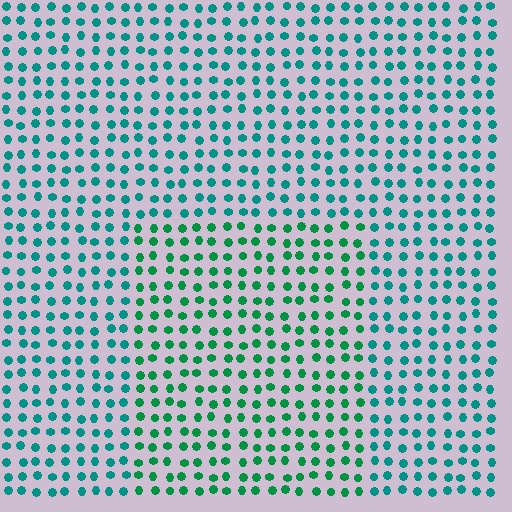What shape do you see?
I see a rectangle.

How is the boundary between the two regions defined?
The boundary is defined purely by a slight shift in hue (about 29 degrees). Spacing, size, and orientation are identical on both sides.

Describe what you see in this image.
The image is filled with small teal elements in a uniform arrangement. A rectangle-shaped region is visible where the elements are tinted to a slightly different hue, forming a subtle color boundary.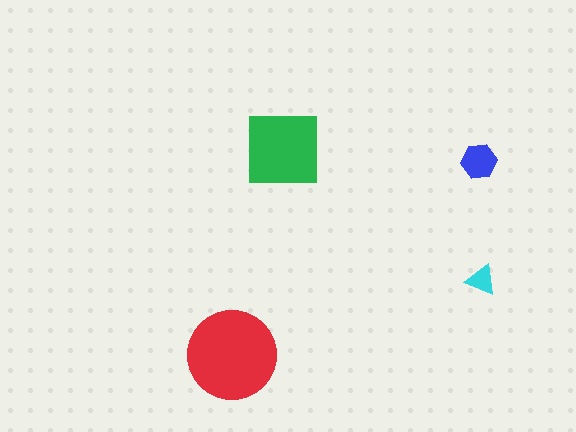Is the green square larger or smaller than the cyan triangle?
Larger.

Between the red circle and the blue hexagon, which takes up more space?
The red circle.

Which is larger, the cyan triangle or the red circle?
The red circle.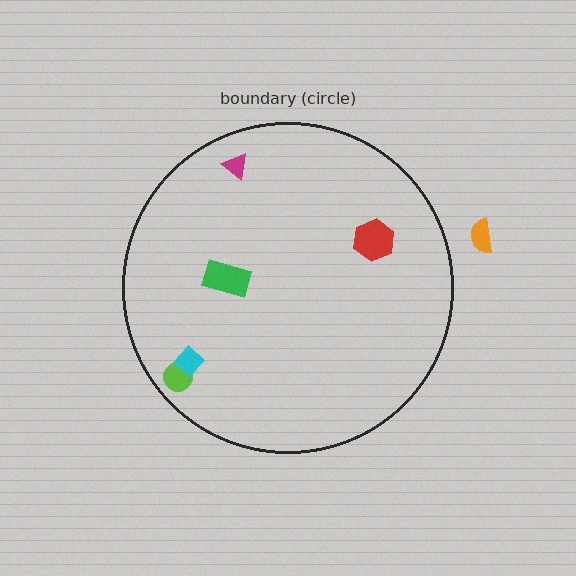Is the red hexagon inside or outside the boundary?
Inside.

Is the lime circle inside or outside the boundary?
Inside.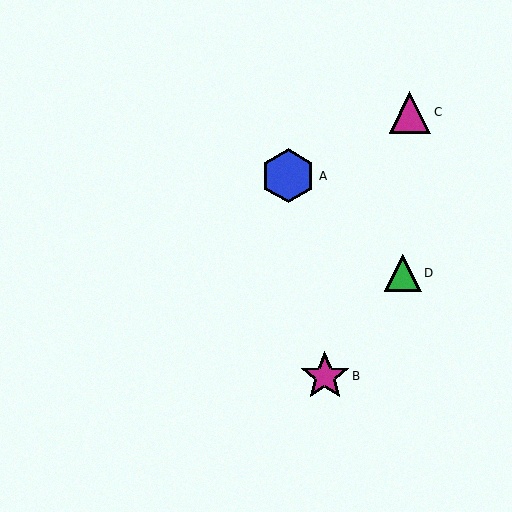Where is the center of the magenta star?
The center of the magenta star is at (325, 376).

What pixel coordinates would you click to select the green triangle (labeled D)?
Click at (403, 273) to select the green triangle D.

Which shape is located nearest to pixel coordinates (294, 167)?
The blue hexagon (labeled A) at (288, 176) is nearest to that location.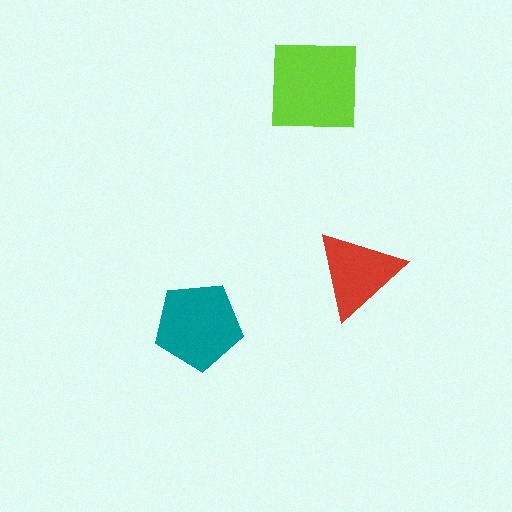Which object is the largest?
The lime square.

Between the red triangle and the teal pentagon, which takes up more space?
The teal pentagon.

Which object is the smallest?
The red triangle.